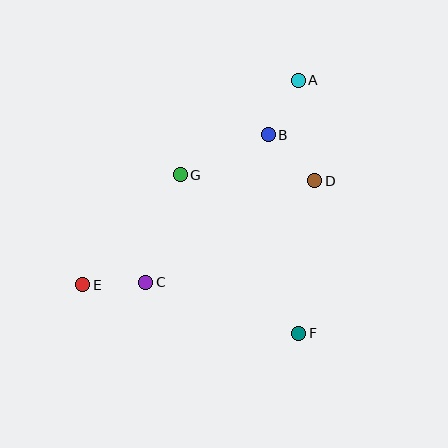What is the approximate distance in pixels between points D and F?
The distance between D and F is approximately 153 pixels.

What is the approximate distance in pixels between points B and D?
The distance between B and D is approximately 65 pixels.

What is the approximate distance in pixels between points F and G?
The distance between F and G is approximately 198 pixels.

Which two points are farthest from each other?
Points A and E are farthest from each other.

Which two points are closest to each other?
Points A and B are closest to each other.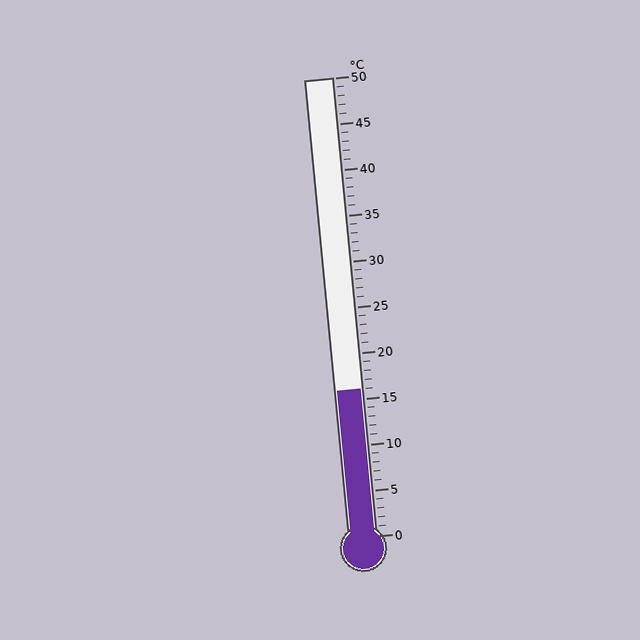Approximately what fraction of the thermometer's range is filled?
The thermometer is filled to approximately 30% of its range.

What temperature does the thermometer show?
The thermometer shows approximately 16°C.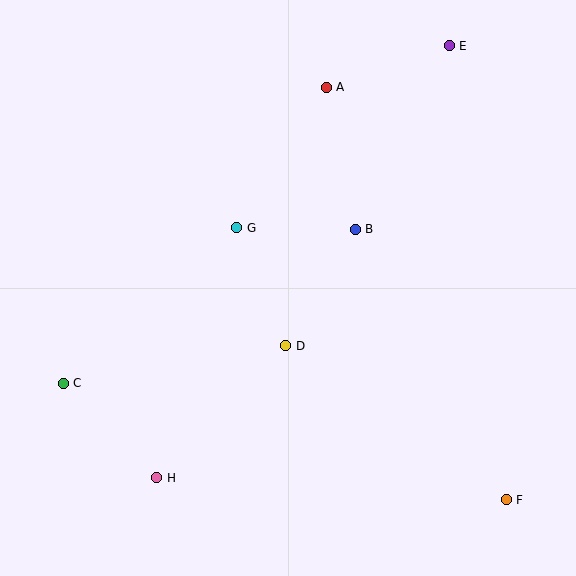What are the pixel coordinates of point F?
Point F is at (506, 500).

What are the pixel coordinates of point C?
Point C is at (63, 383).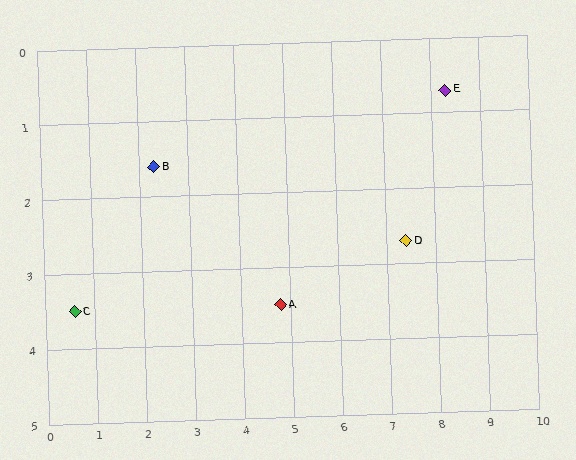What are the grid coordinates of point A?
Point A is at approximately (4.8, 3.5).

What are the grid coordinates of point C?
Point C is at approximately (0.6, 3.5).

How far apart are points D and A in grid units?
Points D and A are about 2.7 grid units apart.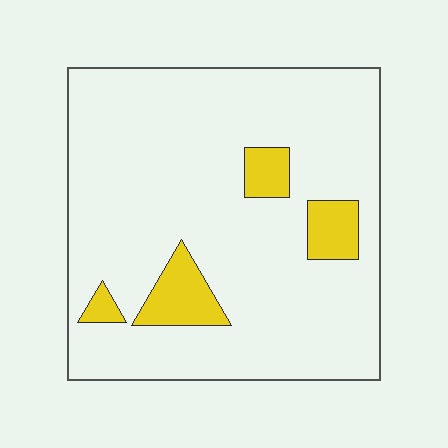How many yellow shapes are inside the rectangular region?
4.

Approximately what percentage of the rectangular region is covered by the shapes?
Approximately 10%.